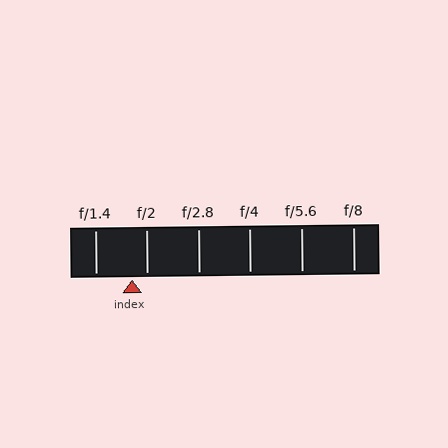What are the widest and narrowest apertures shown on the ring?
The widest aperture shown is f/1.4 and the narrowest is f/8.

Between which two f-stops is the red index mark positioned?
The index mark is between f/1.4 and f/2.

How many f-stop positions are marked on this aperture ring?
There are 6 f-stop positions marked.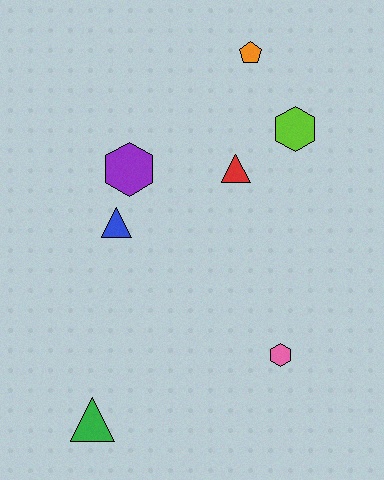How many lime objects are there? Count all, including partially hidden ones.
There is 1 lime object.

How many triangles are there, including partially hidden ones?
There are 3 triangles.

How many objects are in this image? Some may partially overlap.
There are 7 objects.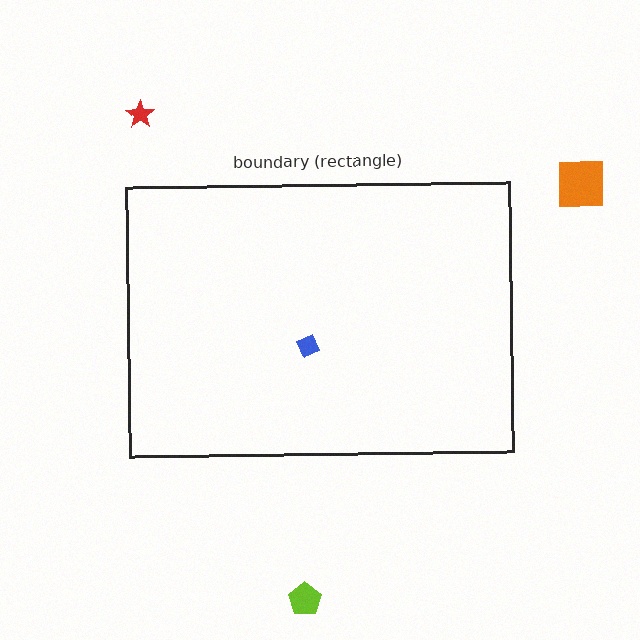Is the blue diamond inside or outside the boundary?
Inside.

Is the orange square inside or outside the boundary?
Outside.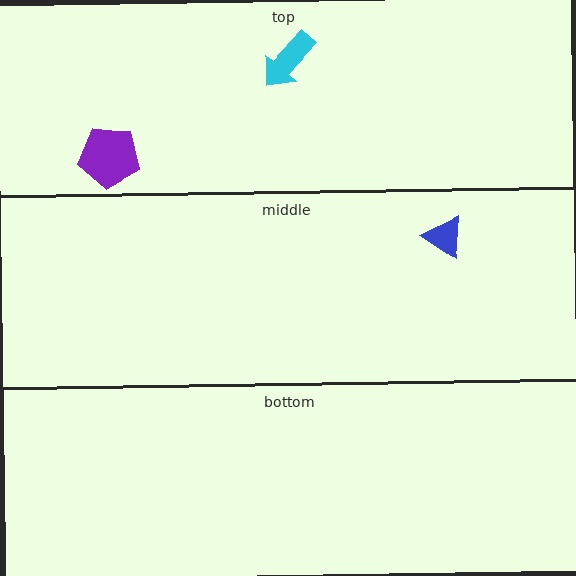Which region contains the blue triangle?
The middle region.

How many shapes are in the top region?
2.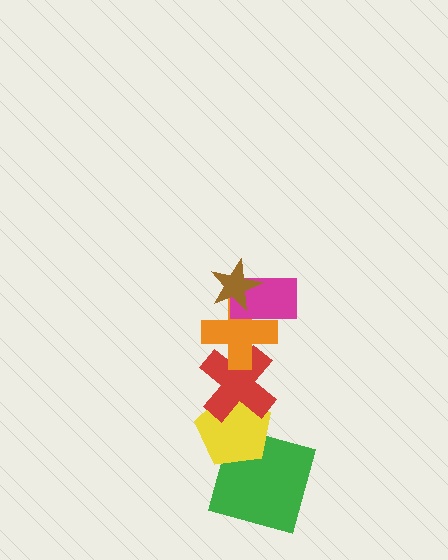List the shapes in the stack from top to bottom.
From top to bottom: the brown star, the magenta rectangle, the orange cross, the red cross, the yellow pentagon, the green square.